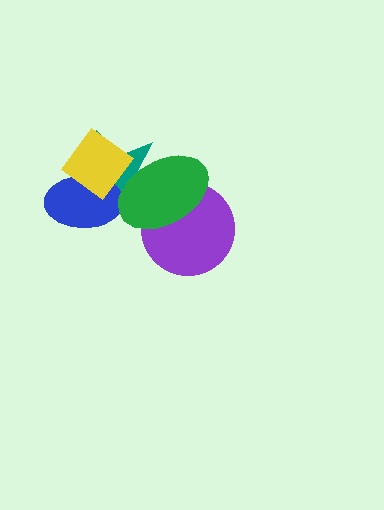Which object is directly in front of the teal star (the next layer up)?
The blue ellipse is directly in front of the teal star.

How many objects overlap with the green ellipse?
3 objects overlap with the green ellipse.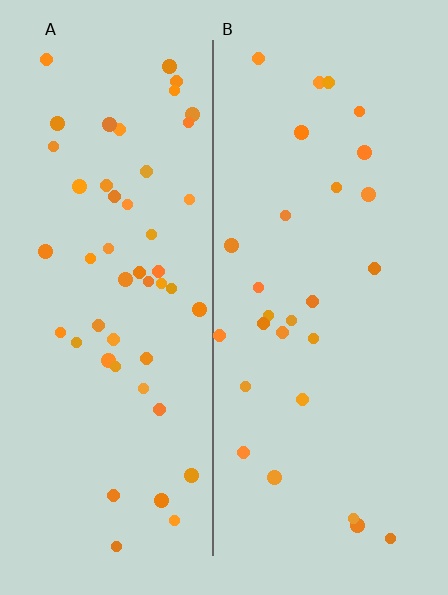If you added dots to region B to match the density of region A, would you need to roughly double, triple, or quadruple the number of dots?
Approximately double.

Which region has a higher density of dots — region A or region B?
A (the left).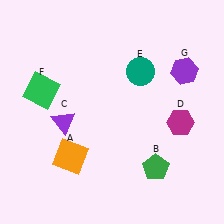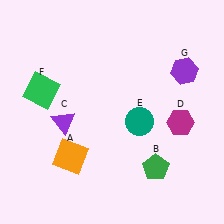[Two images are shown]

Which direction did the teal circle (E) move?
The teal circle (E) moved down.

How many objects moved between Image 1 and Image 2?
1 object moved between the two images.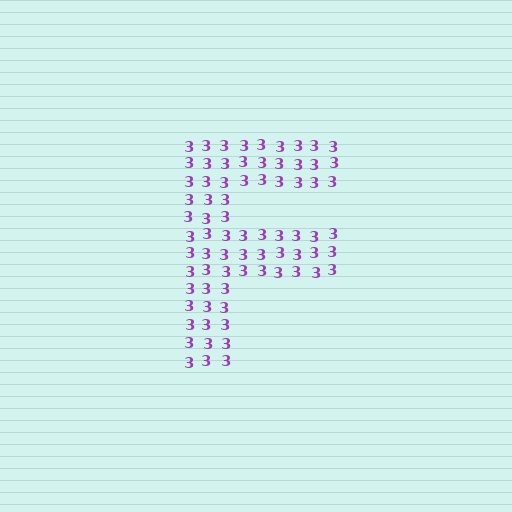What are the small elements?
The small elements are digit 3's.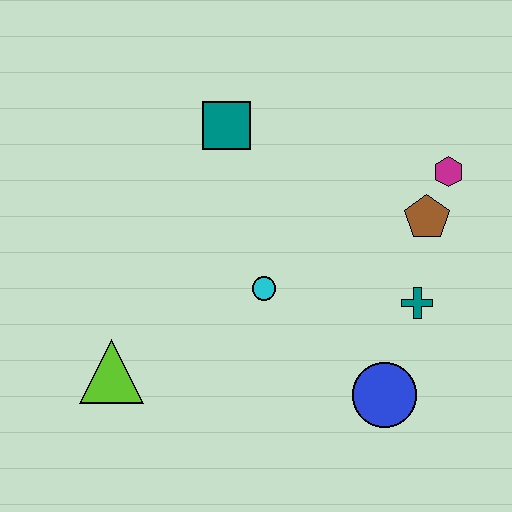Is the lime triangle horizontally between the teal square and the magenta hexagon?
No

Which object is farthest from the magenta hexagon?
The lime triangle is farthest from the magenta hexagon.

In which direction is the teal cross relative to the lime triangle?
The teal cross is to the right of the lime triangle.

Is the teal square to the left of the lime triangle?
No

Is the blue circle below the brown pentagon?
Yes